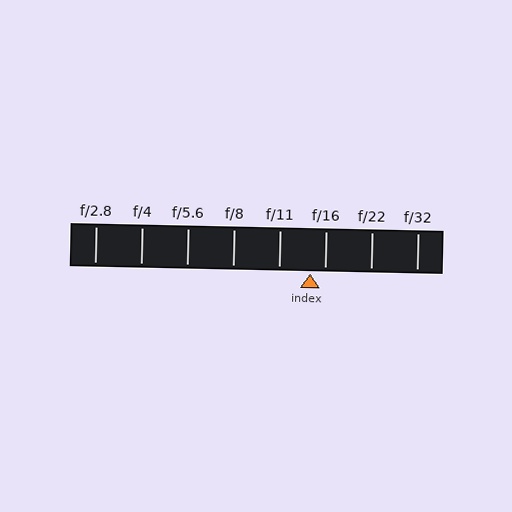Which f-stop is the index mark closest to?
The index mark is closest to f/16.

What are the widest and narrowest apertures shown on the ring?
The widest aperture shown is f/2.8 and the narrowest is f/32.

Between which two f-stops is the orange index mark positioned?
The index mark is between f/11 and f/16.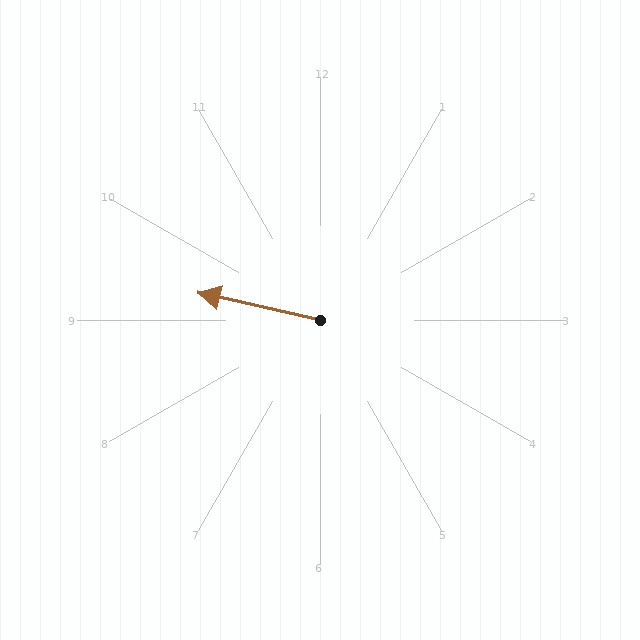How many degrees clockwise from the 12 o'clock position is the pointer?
Approximately 283 degrees.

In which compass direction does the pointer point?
West.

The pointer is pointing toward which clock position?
Roughly 9 o'clock.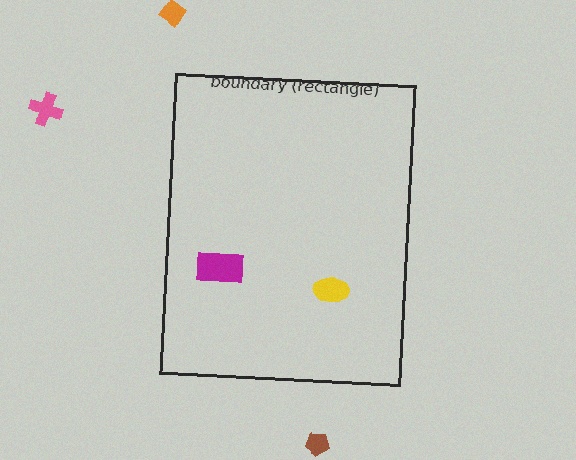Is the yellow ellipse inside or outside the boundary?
Inside.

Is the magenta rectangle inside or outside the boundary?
Inside.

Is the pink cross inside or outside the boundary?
Outside.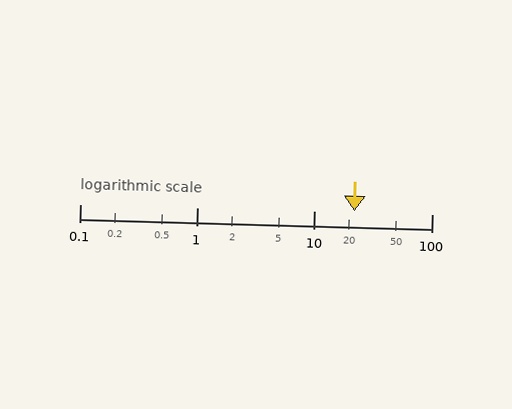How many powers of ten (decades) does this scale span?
The scale spans 3 decades, from 0.1 to 100.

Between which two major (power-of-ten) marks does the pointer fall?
The pointer is between 10 and 100.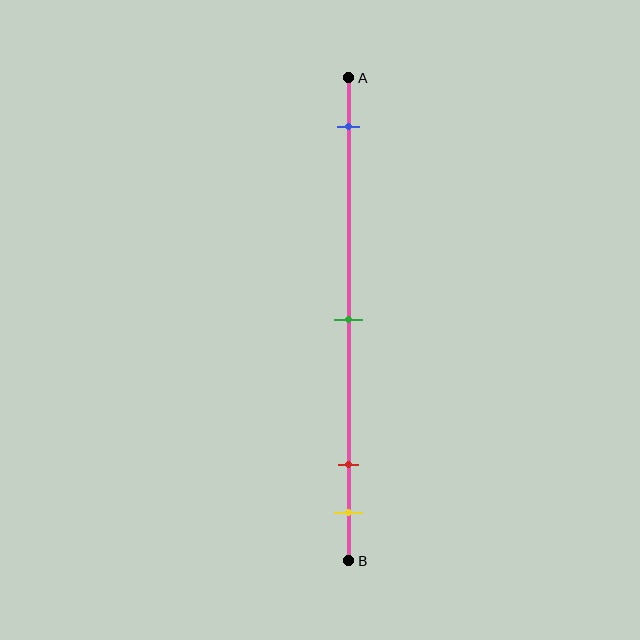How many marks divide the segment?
There are 4 marks dividing the segment.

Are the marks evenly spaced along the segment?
No, the marks are not evenly spaced.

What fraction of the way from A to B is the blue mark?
The blue mark is approximately 10% (0.1) of the way from A to B.